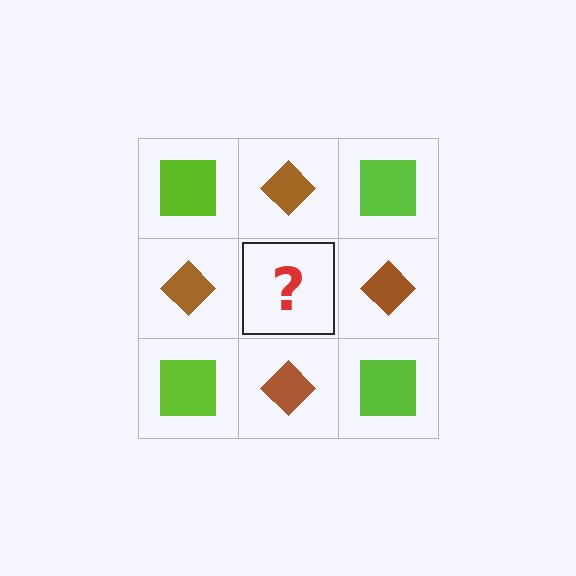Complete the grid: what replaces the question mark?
The question mark should be replaced with a lime square.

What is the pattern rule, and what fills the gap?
The rule is that it alternates lime square and brown diamond in a checkerboard pattern. The gap should be filled with a lime square.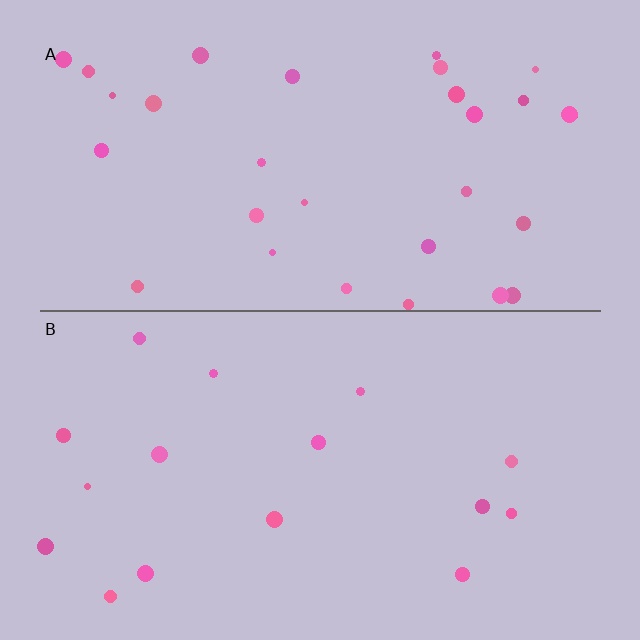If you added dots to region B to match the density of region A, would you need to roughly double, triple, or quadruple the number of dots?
Approximately double.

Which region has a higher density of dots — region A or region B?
A (the top).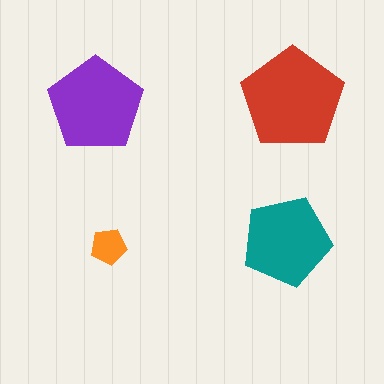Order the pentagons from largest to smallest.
the red one, the purple one, the teal one, the orange one.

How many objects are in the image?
There are 4 objects in the image.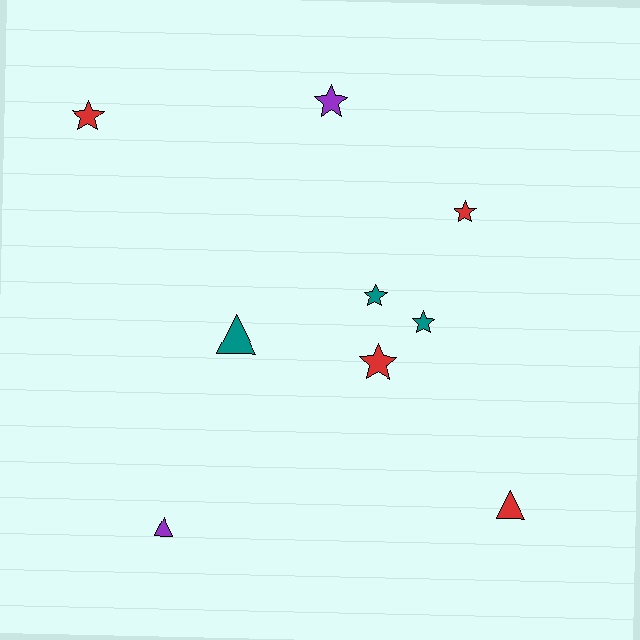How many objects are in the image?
There are 9 objects.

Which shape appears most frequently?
Star, with 6 objects.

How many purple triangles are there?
There is 1 purple triangle.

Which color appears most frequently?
Red, with 4 objects.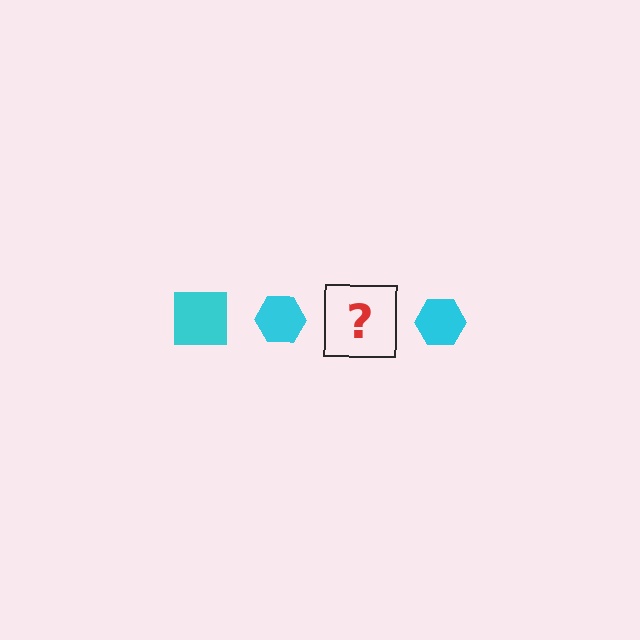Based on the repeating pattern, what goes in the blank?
The blank should be a cyan square.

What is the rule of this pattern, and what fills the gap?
The rule is that the pattern cycles through square, hexagon shapes in cyan. The gap should be filled with a cyan square.